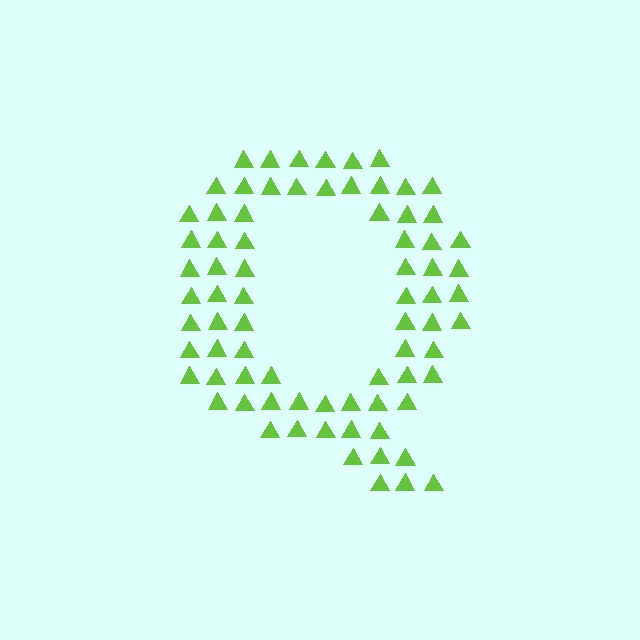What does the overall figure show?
The overall figure shows the letter Q.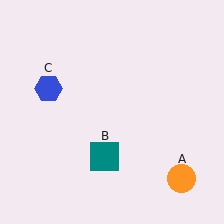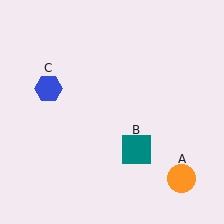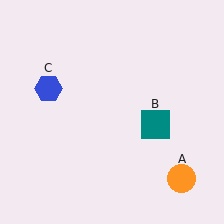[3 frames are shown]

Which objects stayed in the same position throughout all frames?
Orange circle (object A) and blue hexagon (object C) remained stationary.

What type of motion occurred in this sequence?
The teal square (object B) rotated counterclockwise around the center of the scene.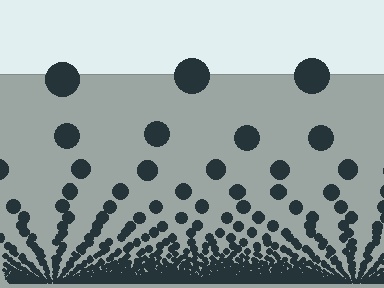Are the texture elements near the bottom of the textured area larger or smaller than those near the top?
Smaller. The gradient is inverted — elements near the bottom are smaller and denser.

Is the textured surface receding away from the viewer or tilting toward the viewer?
The surface appears to tilt toward the viewer. Texture elements get larger and sparser toward the top.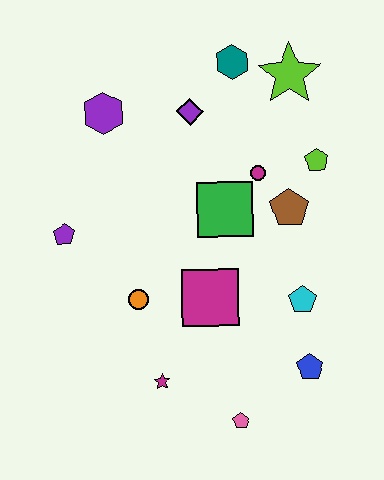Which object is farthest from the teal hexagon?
The pink pentagon is farthest from the teal hexagon.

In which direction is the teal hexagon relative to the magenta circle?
The teal hexagon is above the magenta circle.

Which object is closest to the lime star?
The teal hexagon is closest to the lime star.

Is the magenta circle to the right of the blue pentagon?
No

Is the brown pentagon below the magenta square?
No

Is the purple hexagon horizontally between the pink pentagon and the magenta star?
No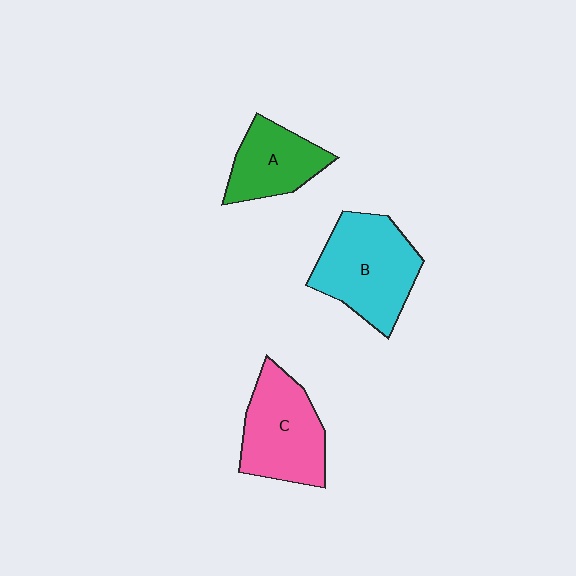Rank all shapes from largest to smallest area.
From largest to smallest: B (cyan), C (pink), A (green).